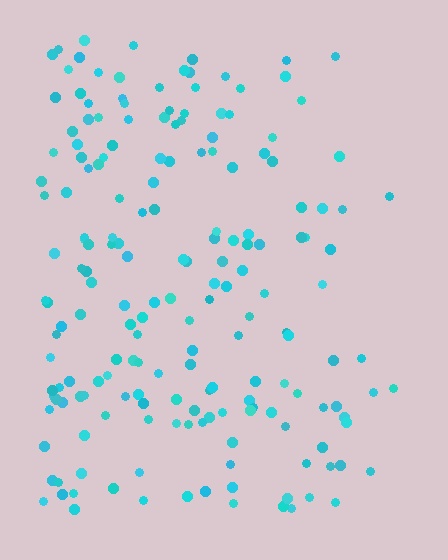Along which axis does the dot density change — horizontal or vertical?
Horizontal.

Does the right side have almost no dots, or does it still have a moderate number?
Still a moderate number, just noticeably fewer than the left.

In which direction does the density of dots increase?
From right to left, with the left side densest.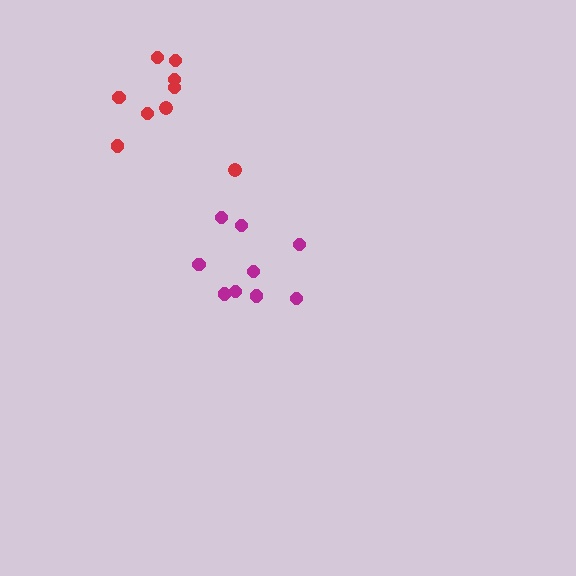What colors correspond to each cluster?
The clusters are colored: magenta, red.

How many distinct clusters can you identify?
There are 2 distinct clusters.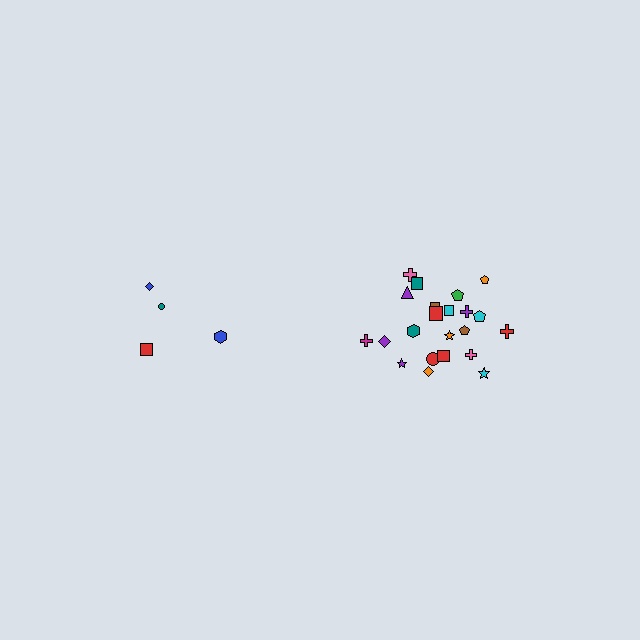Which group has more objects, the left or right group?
The right group.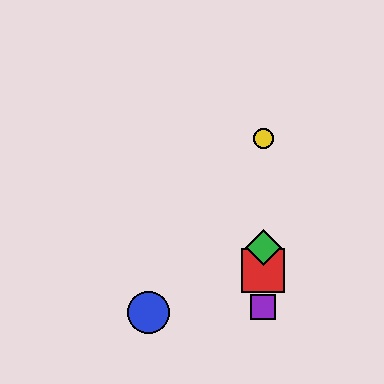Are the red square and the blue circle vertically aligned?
No, the red square is at x≈263 and the blue circle is at x≈149.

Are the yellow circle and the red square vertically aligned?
Yes, both are at x≈263.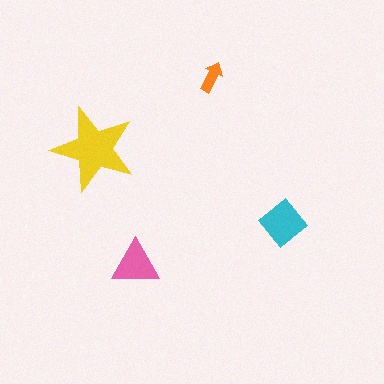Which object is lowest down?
The pink triangle is bottommost.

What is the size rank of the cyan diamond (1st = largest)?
2nd.